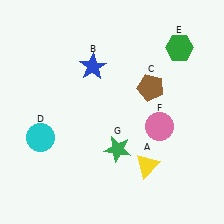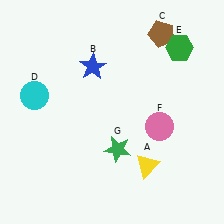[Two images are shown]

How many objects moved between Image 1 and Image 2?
2 objects moved between the two images.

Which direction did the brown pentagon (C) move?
The brown pentagon (C) moved up.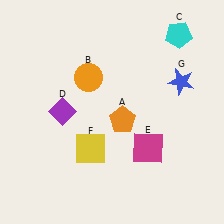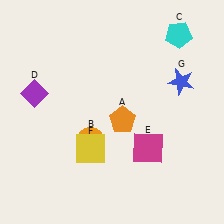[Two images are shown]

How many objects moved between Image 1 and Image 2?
2 objects moved between the two images.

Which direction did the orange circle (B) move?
The orange circle (B) moved down.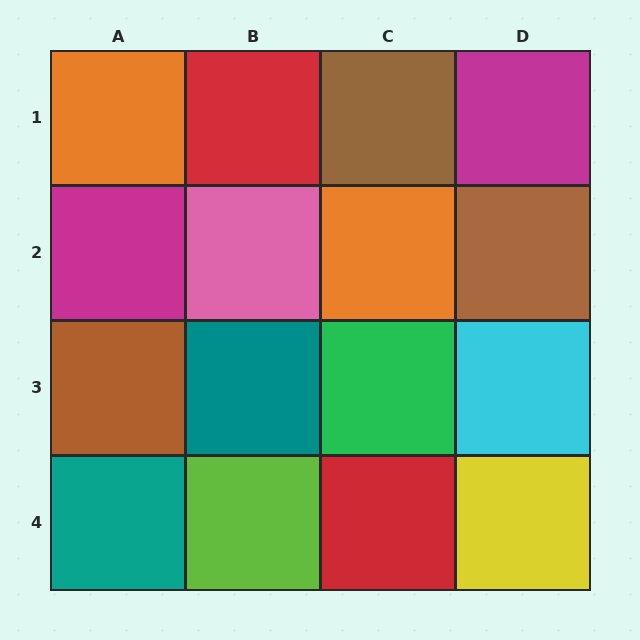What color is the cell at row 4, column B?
Lime.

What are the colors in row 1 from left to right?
Orange, red, brown, magenta.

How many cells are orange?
2 cells are orange.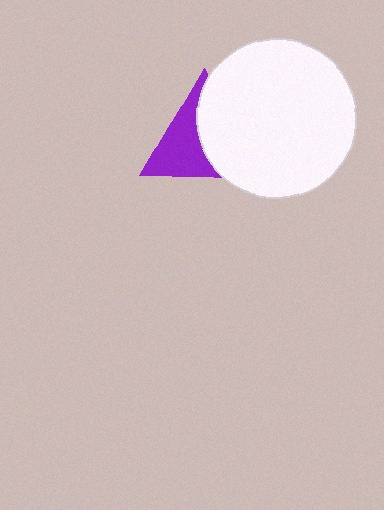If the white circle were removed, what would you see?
You would see the complete purple triangle.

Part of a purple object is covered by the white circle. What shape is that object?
It is a triangle.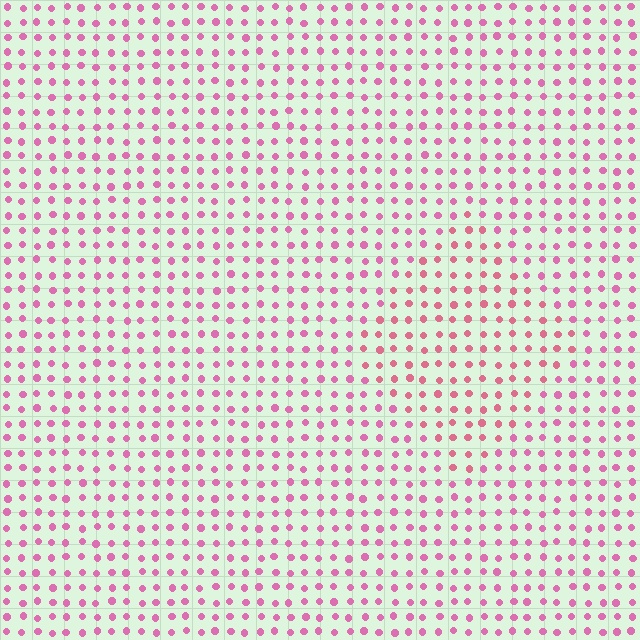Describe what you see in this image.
The image is filled with small pink elements in a uniform arrangement. A diamond-shaped region is visible where the elements are tinted to a slightly different hue, forming a subtle color boundary.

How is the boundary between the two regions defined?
The boundary is defined purely by a slight shift in hue (about 20 degrees). Spacing, size, and orientation are identical on both sides.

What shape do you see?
I see a diamond.